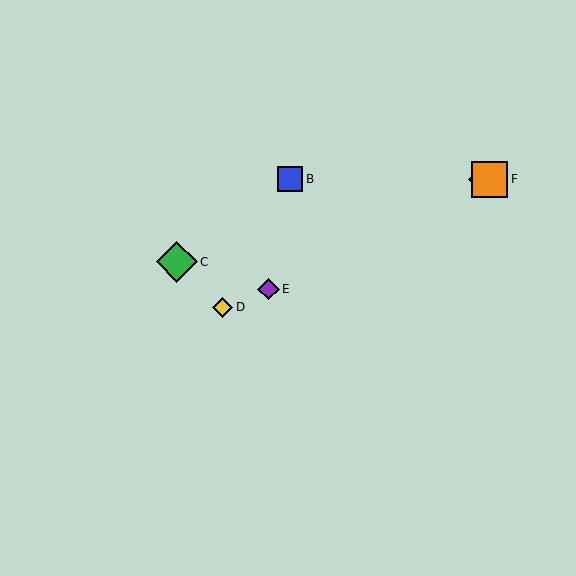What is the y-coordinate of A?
Object A is at y≈179.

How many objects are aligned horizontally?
3 objects (A, B, F) are aligned horizontally.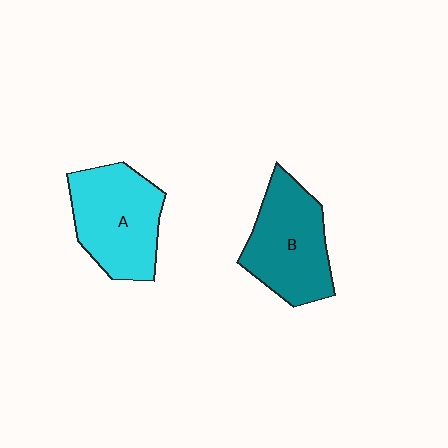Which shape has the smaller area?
Shape B (teal).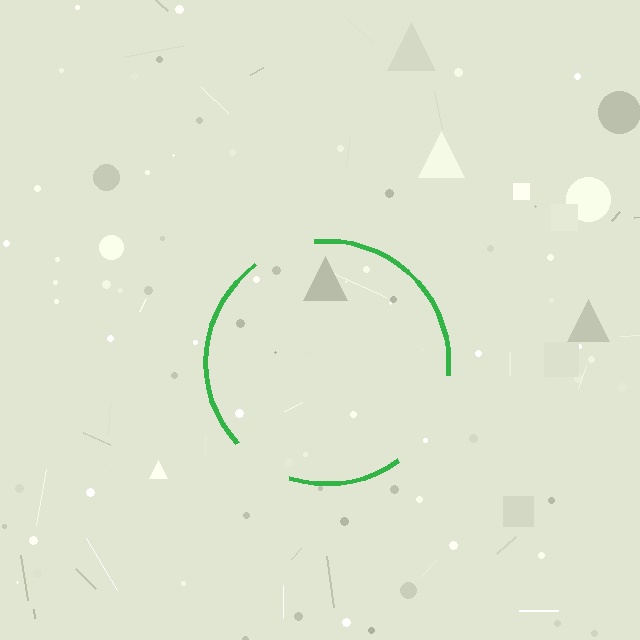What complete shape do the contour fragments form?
The contour fragments form a circle.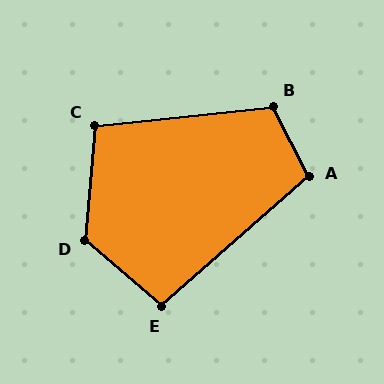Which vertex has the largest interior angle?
D, at approximately 125 degrees.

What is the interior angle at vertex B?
Approximately 111 degrees (obtuse).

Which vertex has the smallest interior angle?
E, at approximately 98 degrees.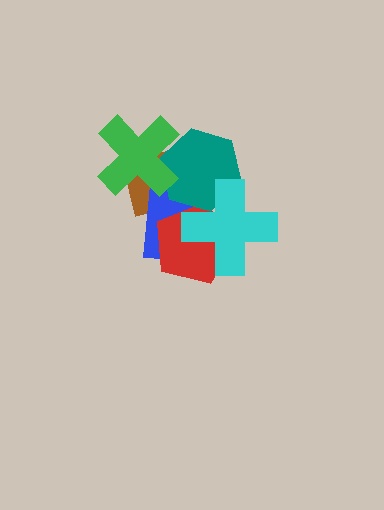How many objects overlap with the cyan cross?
4 objects overlap with the cyan cross.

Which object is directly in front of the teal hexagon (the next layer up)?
The green cross is directly in front of the teal hexagon.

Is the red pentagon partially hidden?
Yes, it is partially covered by another shape.